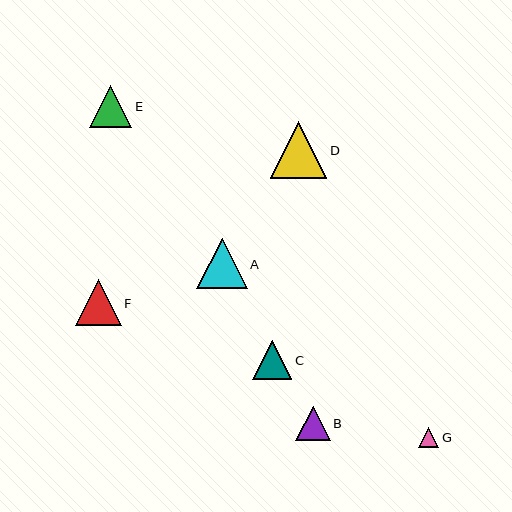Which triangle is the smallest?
Triangle G is the smallest with a size of approximately 20 pixels.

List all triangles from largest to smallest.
From largest to smallest: D, A, F, E, C, B, G.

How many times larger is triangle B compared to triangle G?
Triangle B is approximately 1.7 times the size of triangle G.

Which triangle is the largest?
Triangle D is the largest with a size of approximately 57 pixels.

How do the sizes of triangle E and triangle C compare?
Triangle E and triangle C are approximately the same size.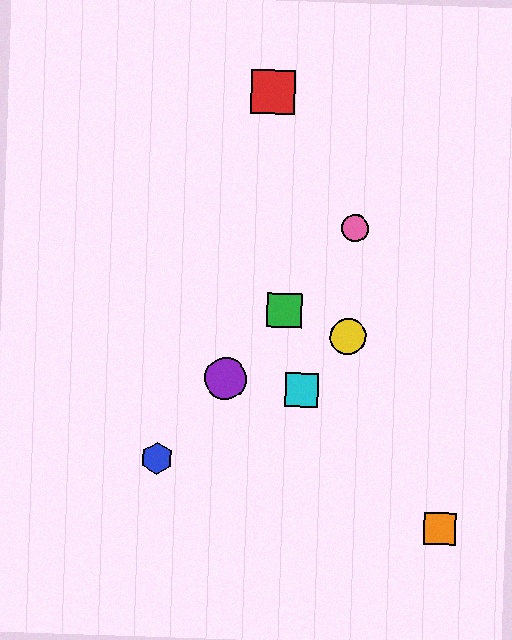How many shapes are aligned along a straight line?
4 shapes (the blue hexagon, the green square, the purple circle, the pink circle) are aligned along a straight line.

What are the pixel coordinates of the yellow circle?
The yellow circle is at (348, 337).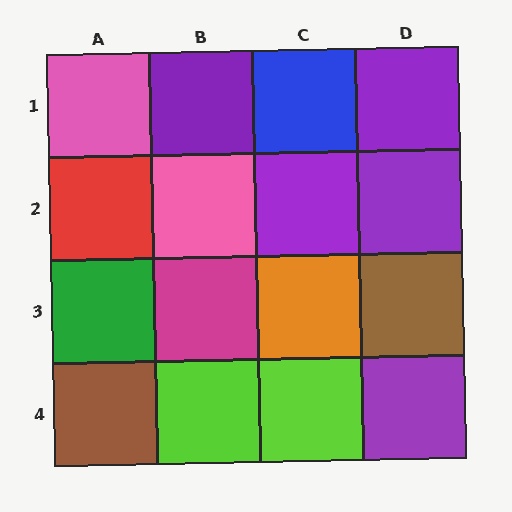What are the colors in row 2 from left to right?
Red, pink, purple, purple.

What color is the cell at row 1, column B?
Purple.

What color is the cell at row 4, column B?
Lime.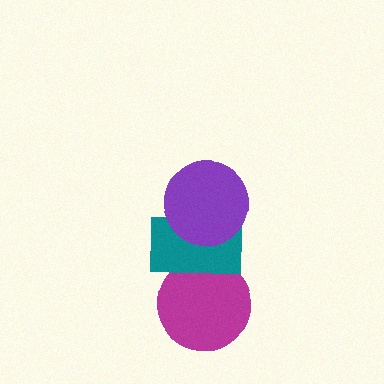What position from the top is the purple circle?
The purple circle is 1st from the top.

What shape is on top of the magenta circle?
The teal rectangle is on top of the magenta circle.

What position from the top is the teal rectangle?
The teal rectangle is 2nd from the top.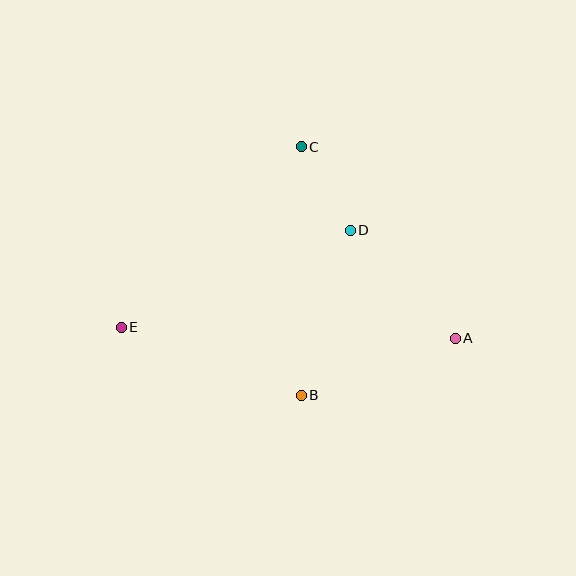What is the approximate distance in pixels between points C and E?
The distance between C and E is approximately 255 pixels.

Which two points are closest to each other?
Points C and D are closest to each other.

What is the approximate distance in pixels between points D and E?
The distance between D and E is approximately 249 pixels.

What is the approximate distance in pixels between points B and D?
The distance between B and D is approximately 172 pixels.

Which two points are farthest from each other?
Points A and E are farthest from each other.